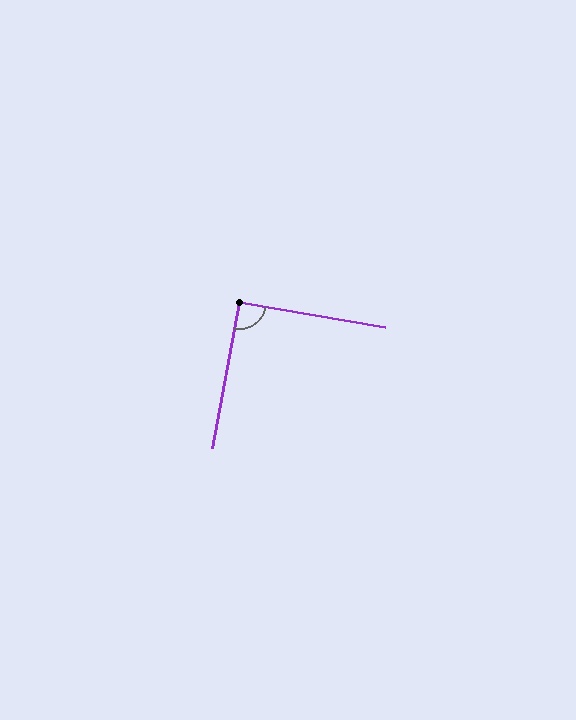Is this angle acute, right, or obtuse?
It is approximately a right angle.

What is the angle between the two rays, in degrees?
Approximately 91 degrees.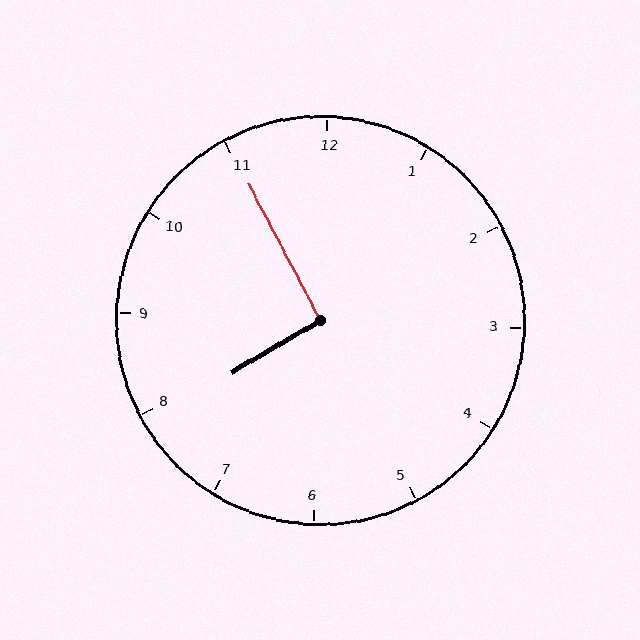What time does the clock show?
7:55.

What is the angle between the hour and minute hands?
Approximately 92 degrees.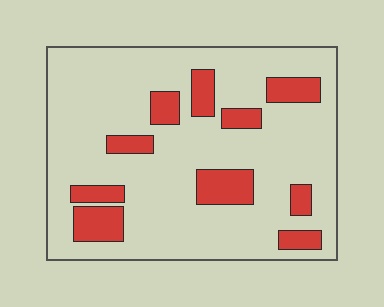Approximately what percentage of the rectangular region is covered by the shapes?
Approximately 20%.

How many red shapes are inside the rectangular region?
10.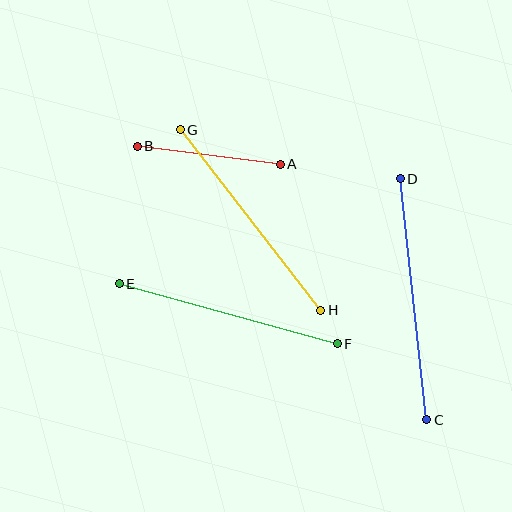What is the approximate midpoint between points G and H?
The midpoint is at approximately (250, 220) pixels.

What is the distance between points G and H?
The distance is approximately 229 pixels.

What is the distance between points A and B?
The distance is approximately 144 pixels.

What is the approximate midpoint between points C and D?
The midpoint is at approximately (414, 299) pixels.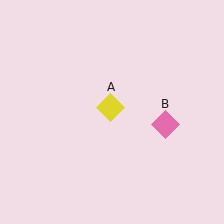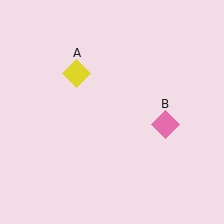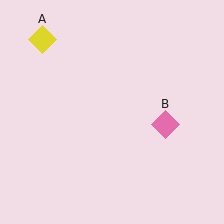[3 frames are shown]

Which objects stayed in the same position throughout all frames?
Pink diamond (object B) remained stationary.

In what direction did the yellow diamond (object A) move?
The yellow diamond (object A) moved up and to the left.